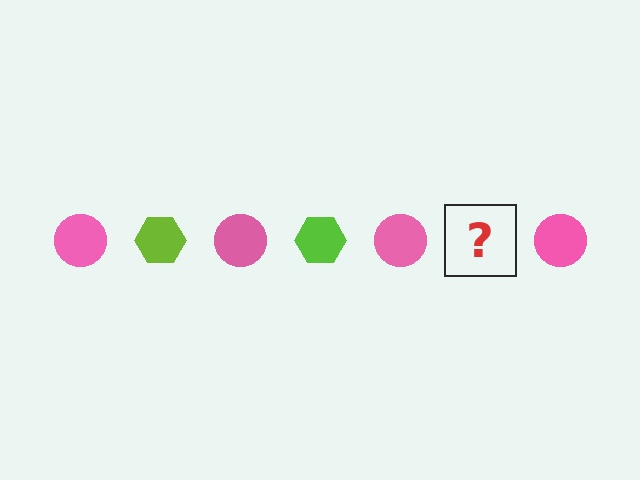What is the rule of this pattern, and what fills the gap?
The rule is that the pattern alternates between pink circle and lime hexagon. The gap should be filled with a lime hexagon.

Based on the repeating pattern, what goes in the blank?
The blank should be a lime hexagon.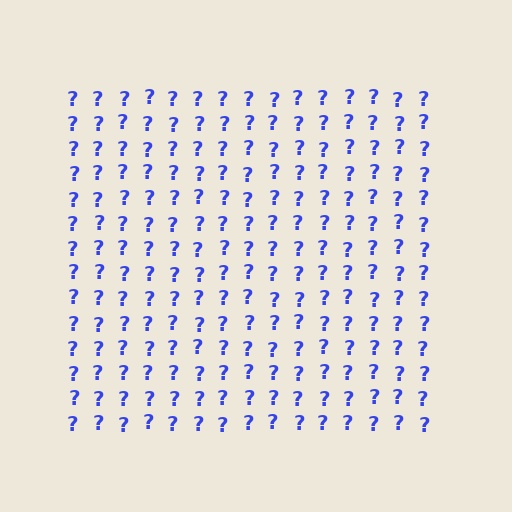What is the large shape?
The large shape is a square.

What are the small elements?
The small elements are question marks.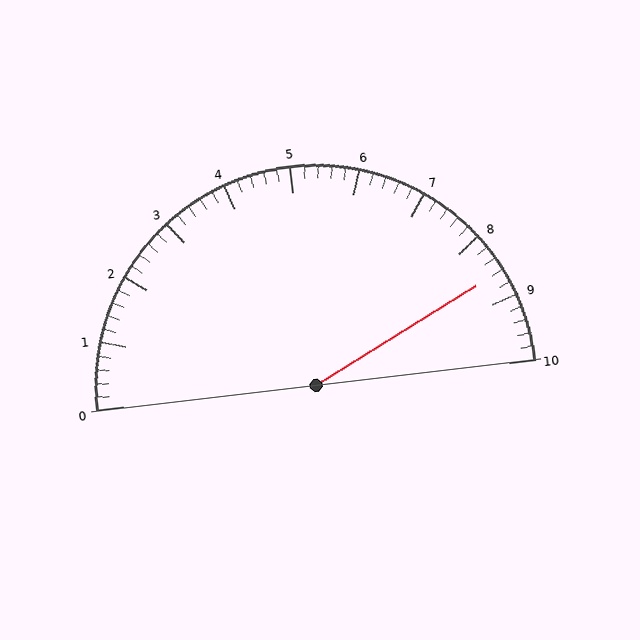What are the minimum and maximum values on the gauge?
The gauge ranges from 0 to 10.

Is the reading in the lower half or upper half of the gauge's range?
The reading is in the upper half of the range (0 to 10).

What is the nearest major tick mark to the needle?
The nearest major tick mark is 9.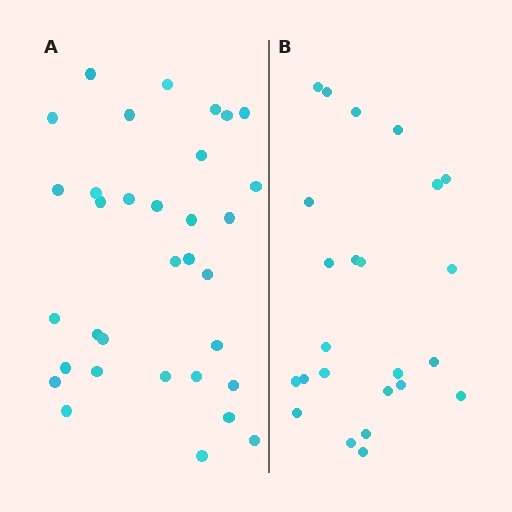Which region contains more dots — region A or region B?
Region A (the left region) has more dots.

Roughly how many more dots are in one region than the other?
Region A has roughly 8 or so more dots than region B.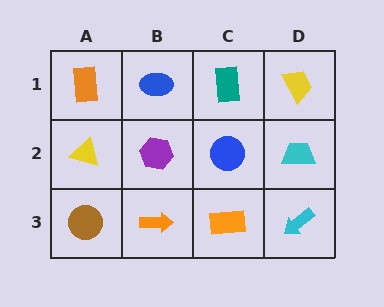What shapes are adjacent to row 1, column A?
A yellow triangle (row 2, column A), a blue ellipse (row 1, column B).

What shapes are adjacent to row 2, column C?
A teal rectangle (row 1, column C), an orange rectangle (row 3, column C), a purple hexagon (row 2, column B), a cyan trapezoid (row 2, column D).